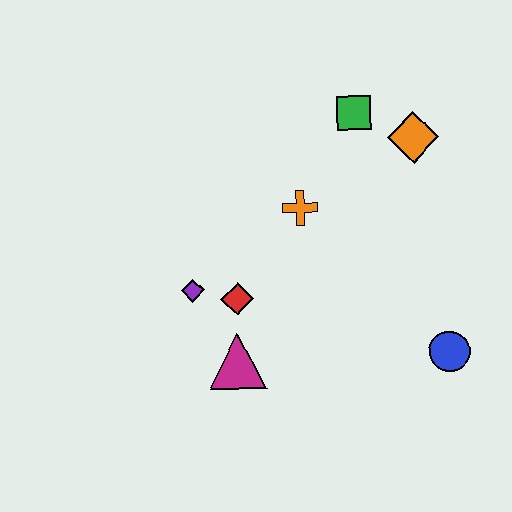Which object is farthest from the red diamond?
The orange diamond is farthest from the red diamond.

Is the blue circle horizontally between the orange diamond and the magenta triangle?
No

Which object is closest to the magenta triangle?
The red diamond is closest to the magenta triangle.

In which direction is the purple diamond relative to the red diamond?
The purple diamond is to the left of the red diamond.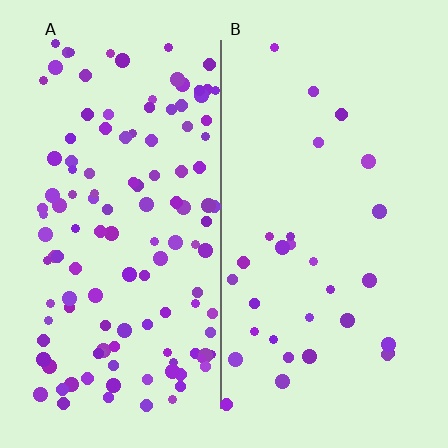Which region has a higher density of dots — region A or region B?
A (the left).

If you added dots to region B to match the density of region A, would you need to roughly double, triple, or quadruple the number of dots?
Approximately quadruple.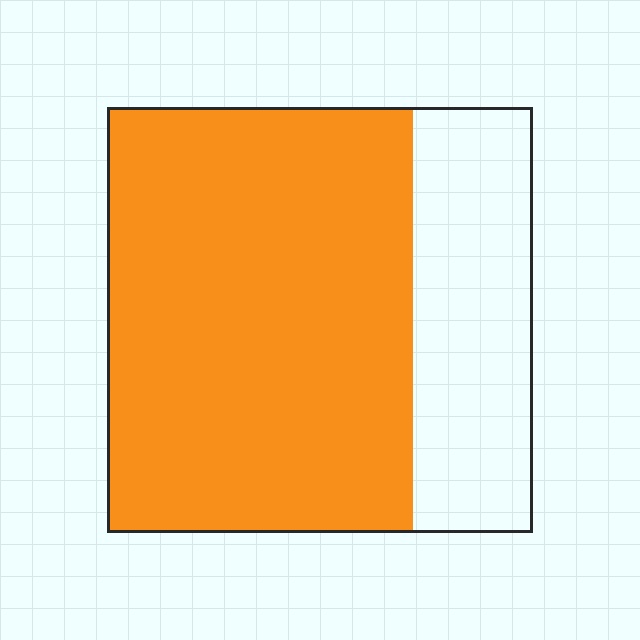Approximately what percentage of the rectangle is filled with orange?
Approximately 70%.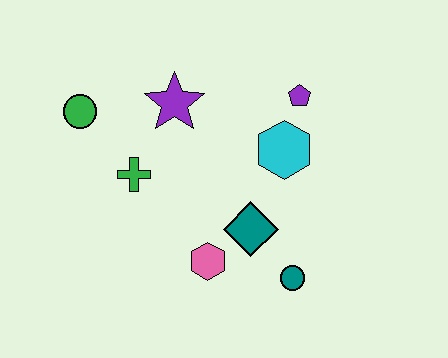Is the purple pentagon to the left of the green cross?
No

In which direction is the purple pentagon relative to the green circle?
The purple pentagon is to the right of the green circle.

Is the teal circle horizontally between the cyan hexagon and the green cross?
No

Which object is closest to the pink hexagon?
The teal diamond is closest to the pink hexagon.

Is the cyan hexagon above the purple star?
No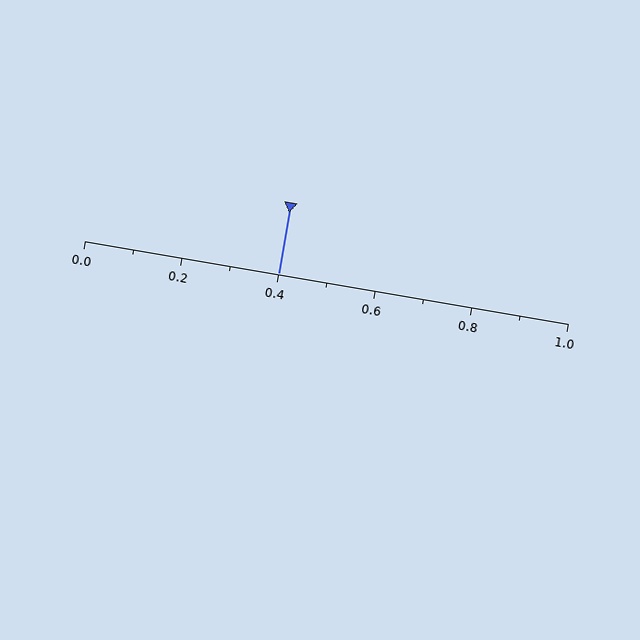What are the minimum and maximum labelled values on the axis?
The axis runs from 0.0 to 1.0.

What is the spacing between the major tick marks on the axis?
The major ticks are spaced 0.2 apart.